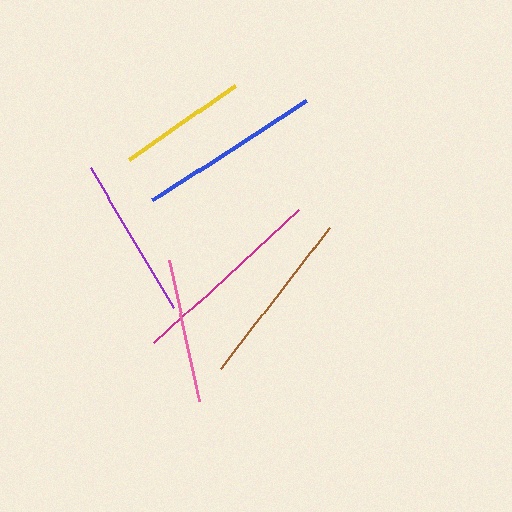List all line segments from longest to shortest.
From longest to shortest: magenta, blue, brown, purple, pink, yellow.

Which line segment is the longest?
The magenta line is the longest at approximately 196 pixels.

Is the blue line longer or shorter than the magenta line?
The magenta line is longer than the blue line.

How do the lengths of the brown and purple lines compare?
The brown and purple lines are approximately the same length.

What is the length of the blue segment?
The blue segment is approximately 183 pixels long.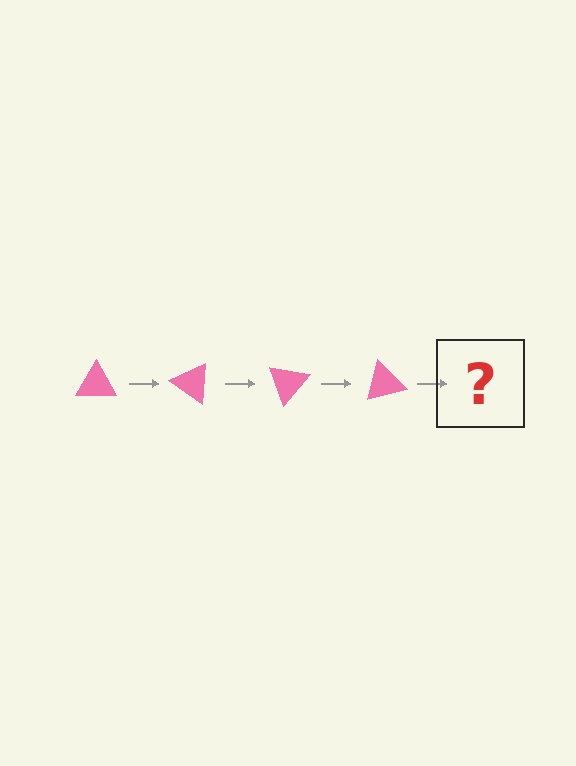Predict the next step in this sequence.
The next step is a pink triangle rotated 140 degrees.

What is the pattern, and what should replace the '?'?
The pattern is that the triangle rotates 35 degrees each step. The '?' should be a pink triangle rotated 140 degrees.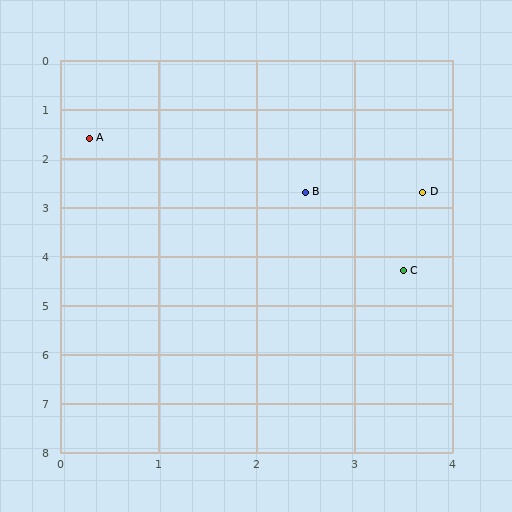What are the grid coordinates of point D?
Point D is at approximately (3.7, 2.7).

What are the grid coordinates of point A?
Point A is at approximately (0.3, 1.6).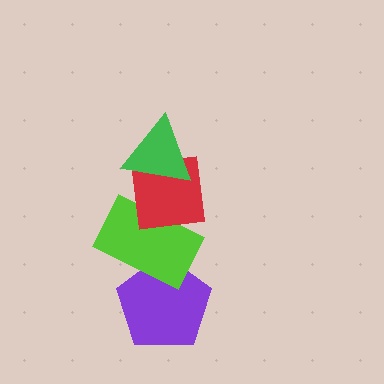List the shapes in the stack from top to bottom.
From top to bottom: the green triangle, the red square, the lime rectangle, the purple pentagon.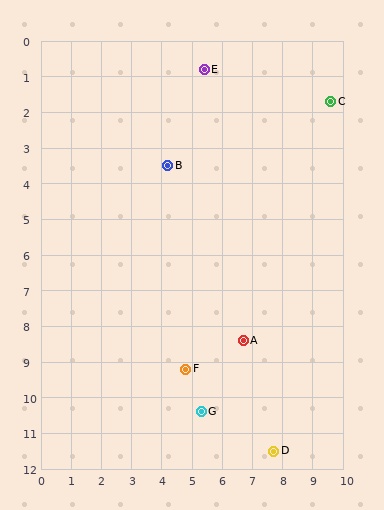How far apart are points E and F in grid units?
Points E and F are about 8.4 grid units apart.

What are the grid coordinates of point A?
Point A is at approximately (6.7, 8.4).